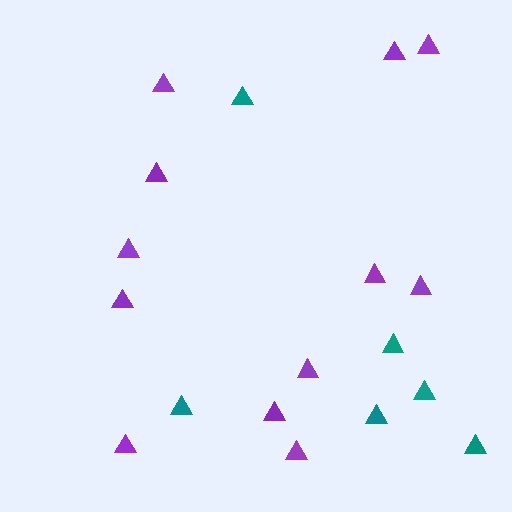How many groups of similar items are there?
There are 2 groups: one group of teal triangles (6) and one group of purple triangles (12).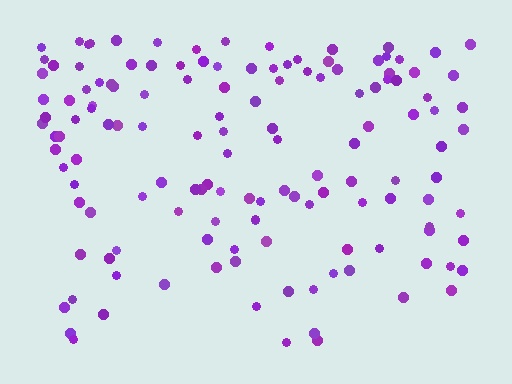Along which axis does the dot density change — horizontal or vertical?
Vertical.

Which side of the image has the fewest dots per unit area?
The bottom.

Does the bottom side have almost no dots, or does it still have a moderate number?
Still a moderate number, just noticeably fewer than the top.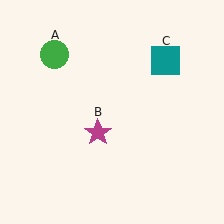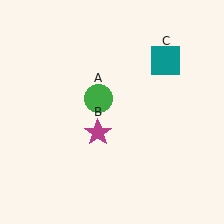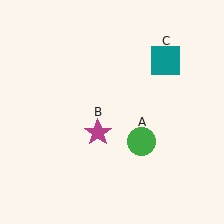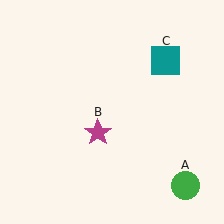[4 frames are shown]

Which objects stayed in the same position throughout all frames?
Magenta star (object B) and teal square (object C) remained stationary.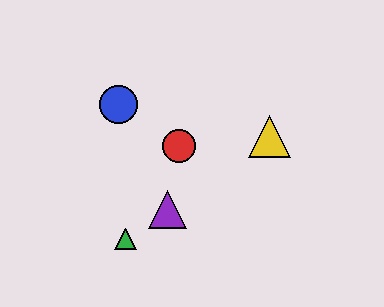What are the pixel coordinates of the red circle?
The red circle is at (179, 146).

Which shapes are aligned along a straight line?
The green triangle, the yellow triangle, the purple triangle are aligned along a straight line.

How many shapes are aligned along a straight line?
3 shapes (the green triangle, the yellow triangle, the purple triangle) are aligned along a straight line.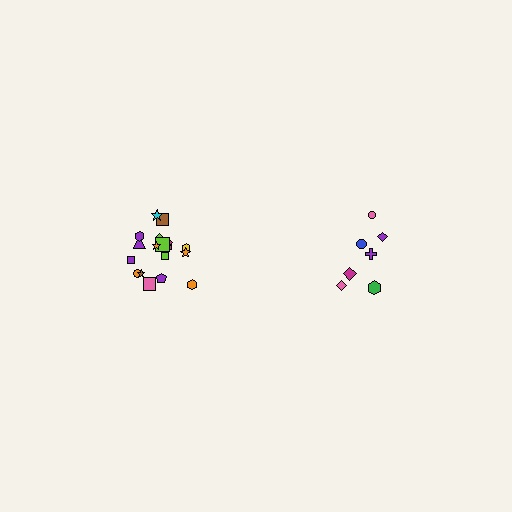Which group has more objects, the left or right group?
The left group.